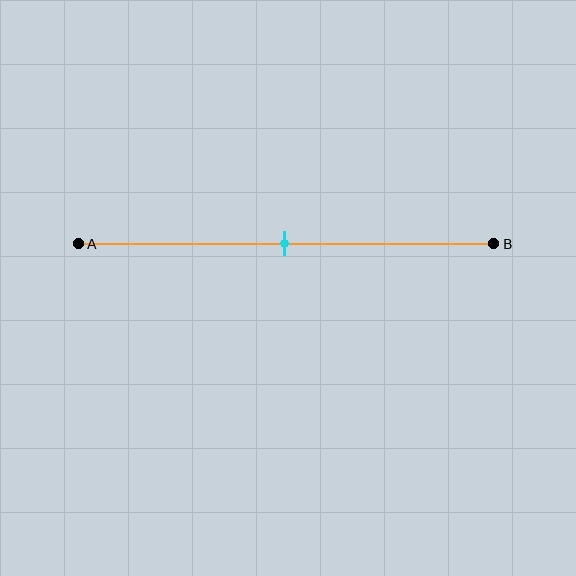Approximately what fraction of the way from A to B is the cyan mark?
The cyan mark is approximately 50% of the way from A to B.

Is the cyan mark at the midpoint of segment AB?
Yes, the mark is approximately at the midpoint.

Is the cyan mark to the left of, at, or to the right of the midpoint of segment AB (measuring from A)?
The cyan mark is approximately at the midpoint of segment AB.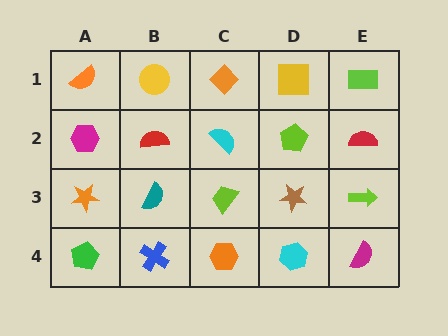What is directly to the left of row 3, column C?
A teal semicircle.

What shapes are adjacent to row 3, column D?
A lime pentagon (row 2, column D), a cyan hexagon (row 4, column D), a lime trapezoid (row 3, column C), a lime arrow (row 3, column E).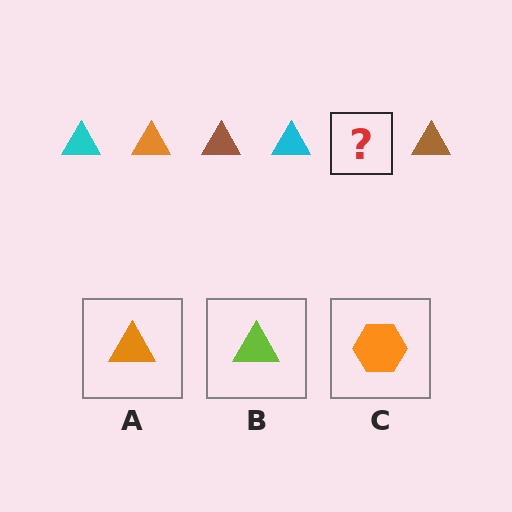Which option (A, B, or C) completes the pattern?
A.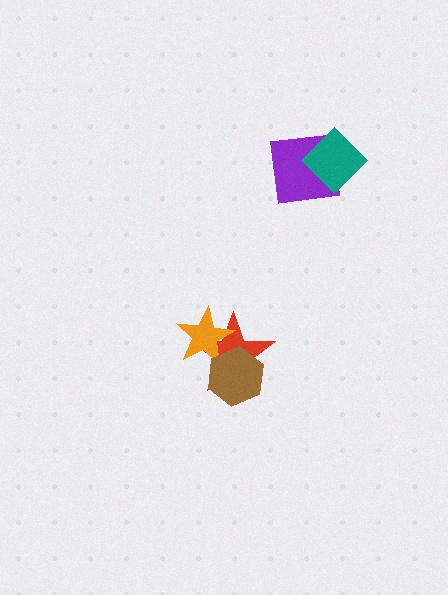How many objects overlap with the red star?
2 objects overlap with the red star.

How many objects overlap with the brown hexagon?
2 objects overlap with the brown hexagon.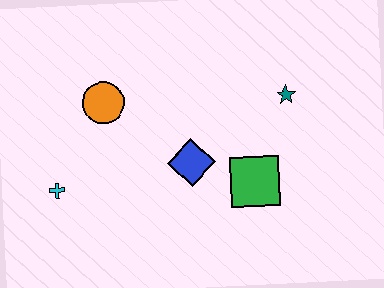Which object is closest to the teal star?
The green square is closest to the teal star.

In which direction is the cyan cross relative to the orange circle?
The cyan cross is below the orange circle.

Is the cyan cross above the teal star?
No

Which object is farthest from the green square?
The cyan cross is farthest from the green square.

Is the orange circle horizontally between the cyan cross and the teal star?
Yes